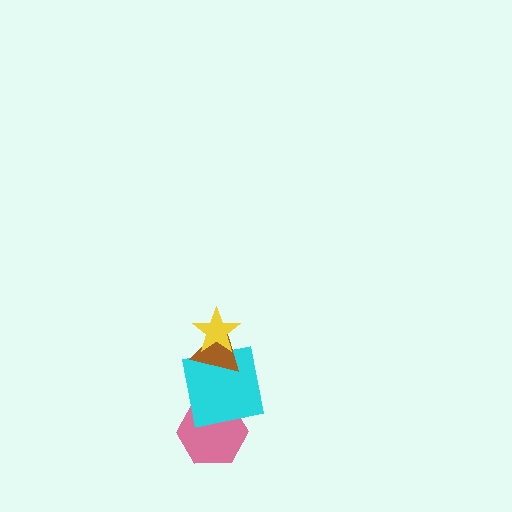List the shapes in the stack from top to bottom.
From top to bottom: the yellow star, the brown triangle, the cyan square, the pink hexagon.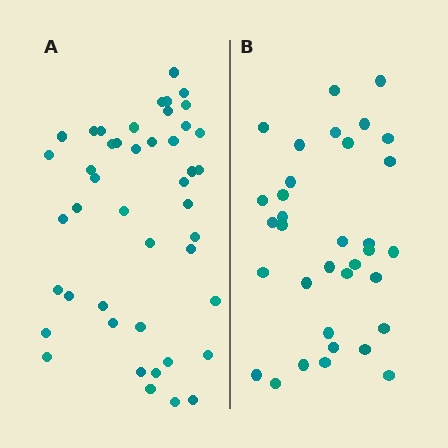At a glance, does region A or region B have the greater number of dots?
Region A (the left region) has more dots.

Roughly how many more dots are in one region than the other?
Region A has roughly 12 or so more dots than region B.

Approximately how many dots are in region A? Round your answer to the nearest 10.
About 40 dots. (The exact count is 45, which rounds to 40.)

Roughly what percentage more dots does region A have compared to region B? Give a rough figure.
About 30% more.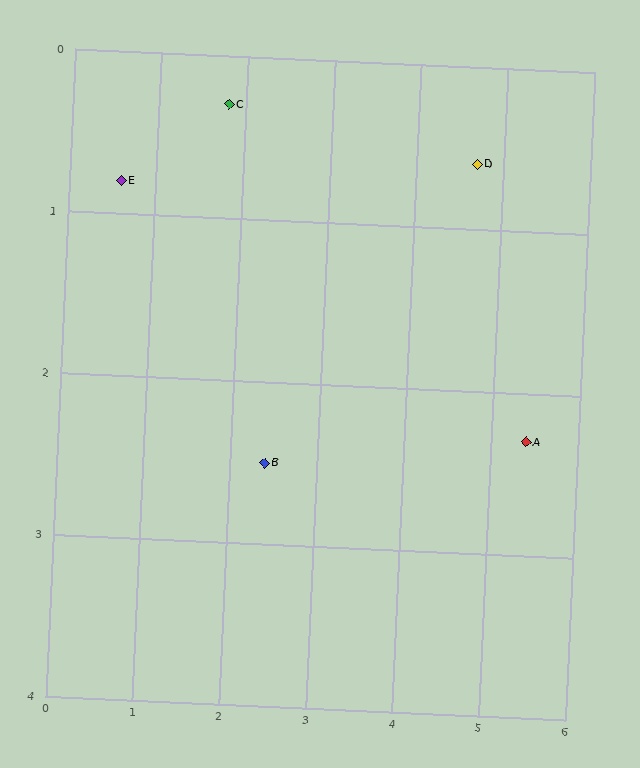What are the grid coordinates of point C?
Point C is at approximately (1.8, 0.3).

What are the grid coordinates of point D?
Point D is at approximately (4.7, 0.6).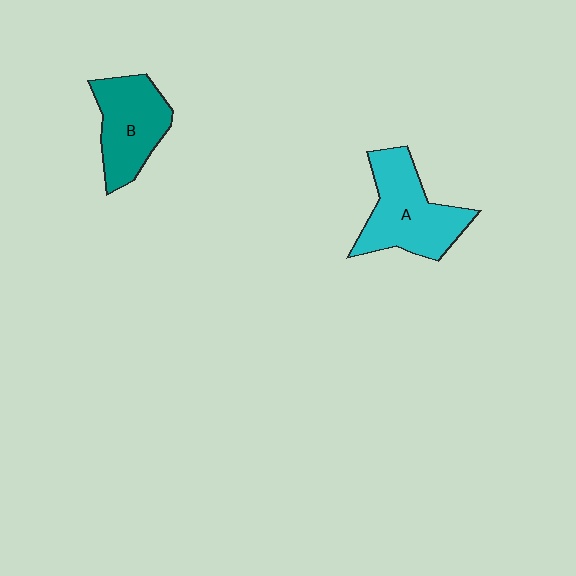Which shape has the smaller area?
Shape B (teal).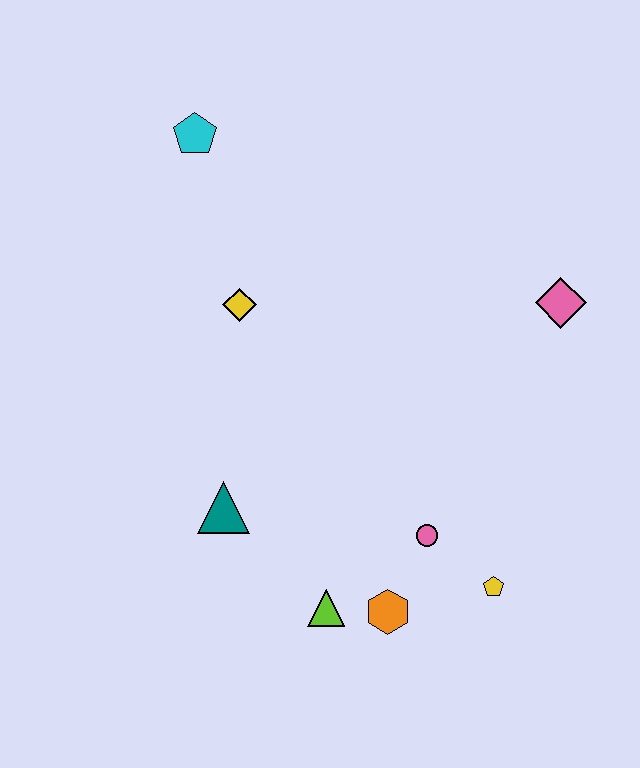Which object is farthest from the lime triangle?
The cyan pentagon is farthest from the lime triangle.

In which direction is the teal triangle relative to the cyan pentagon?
The teal triangle is below the cyan pentagon.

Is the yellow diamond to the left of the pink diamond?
Yes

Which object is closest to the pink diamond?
The pink circle is closest to the pink diamond.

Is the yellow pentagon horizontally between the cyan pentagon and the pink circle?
No